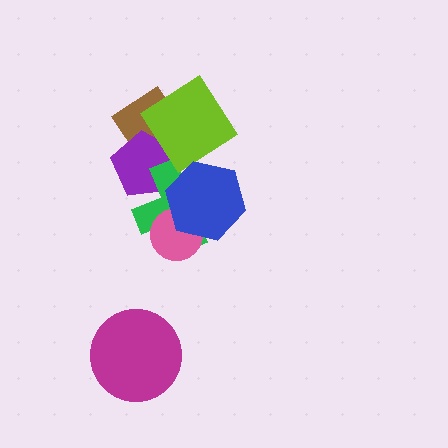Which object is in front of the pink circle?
The blue hexagon is in front of the pink circle.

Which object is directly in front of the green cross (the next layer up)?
The pink circle is directly in front of the green cross.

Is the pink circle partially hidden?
Yes, it is partially covered by another shape.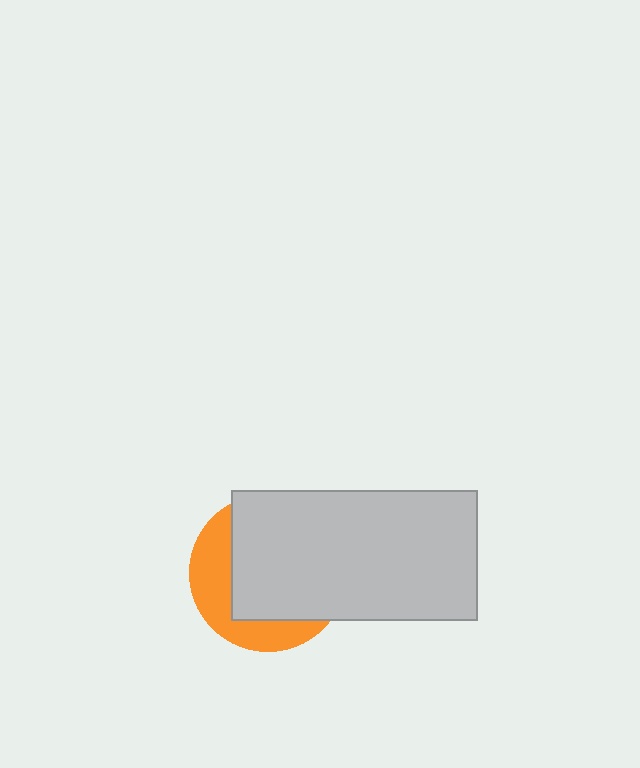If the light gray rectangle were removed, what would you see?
You would see the complete orange circle.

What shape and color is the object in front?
The object in front is a light gray rectangle.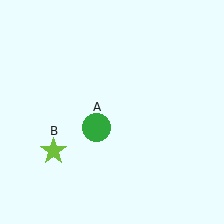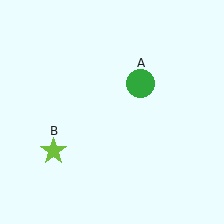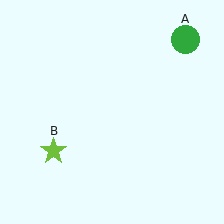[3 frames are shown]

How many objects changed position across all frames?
1 object changed position: green circle (object A).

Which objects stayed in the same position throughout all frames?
Lime star (object B) remained stationary.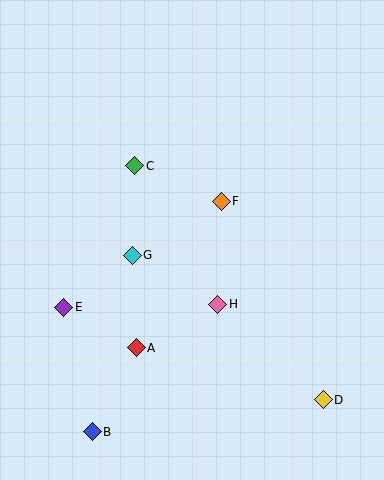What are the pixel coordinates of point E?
Point E is at (64, 307).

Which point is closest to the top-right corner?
Point F is closest to the top-right corner.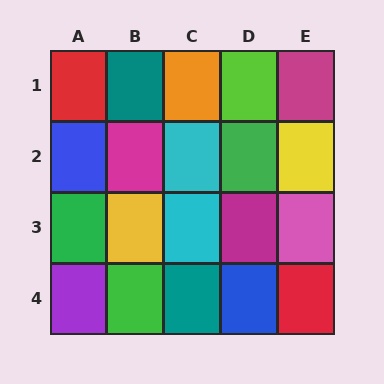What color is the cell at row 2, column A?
Blue.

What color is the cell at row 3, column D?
Magenta.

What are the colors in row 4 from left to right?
Purple, green, teal, blue, red.